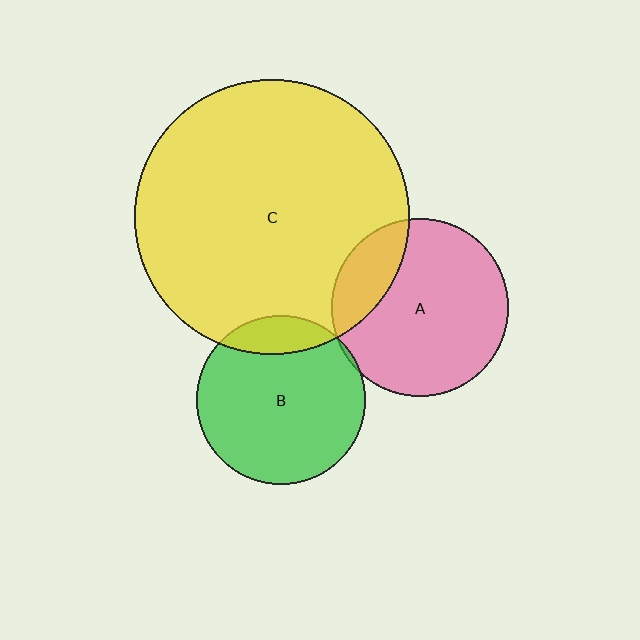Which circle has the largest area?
Circle C (yellow).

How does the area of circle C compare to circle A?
Approximately 2.4 times.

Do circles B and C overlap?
Yes.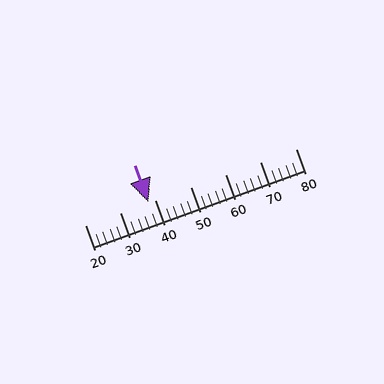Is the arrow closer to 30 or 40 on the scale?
The arrow is closer to 40.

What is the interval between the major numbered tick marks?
The major tick marks are spaced 10 units apart.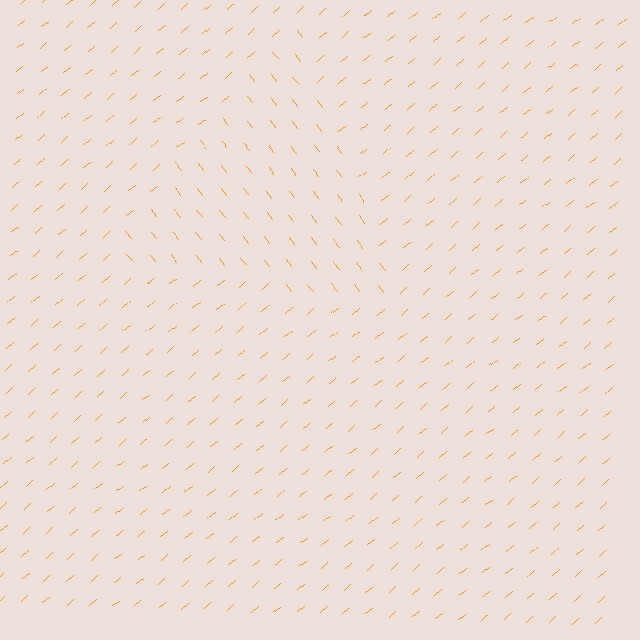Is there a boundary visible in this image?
Yes, there is a texture boundary formed by a change in line orientation.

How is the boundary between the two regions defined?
The boundary is defined purely by a change in line orientation (approximately 87 degrees difference). All lines are the same color and thickness.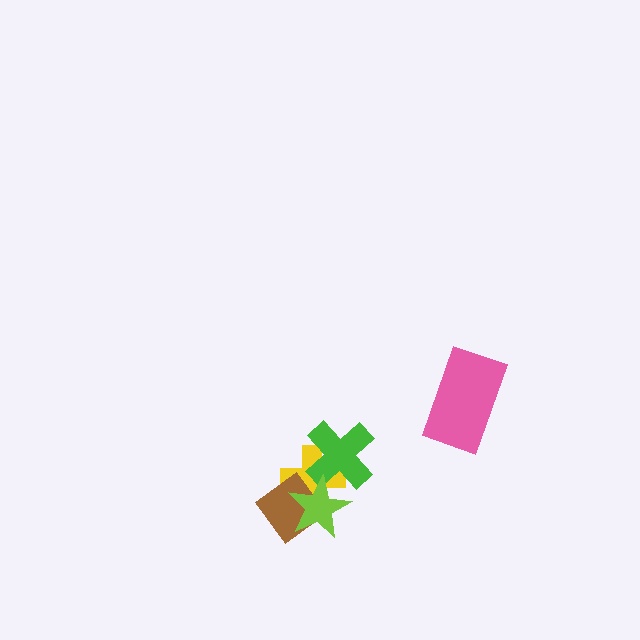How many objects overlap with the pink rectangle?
0 objects overlap with the pink rectangle.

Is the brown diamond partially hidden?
Yes, it is partially covered by another shape.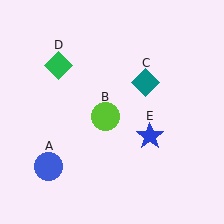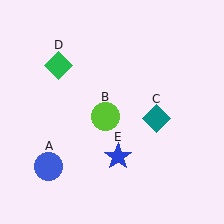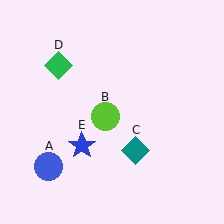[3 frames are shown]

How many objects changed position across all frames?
2 objects changed position: teal diamond (object C), blue star (object E).